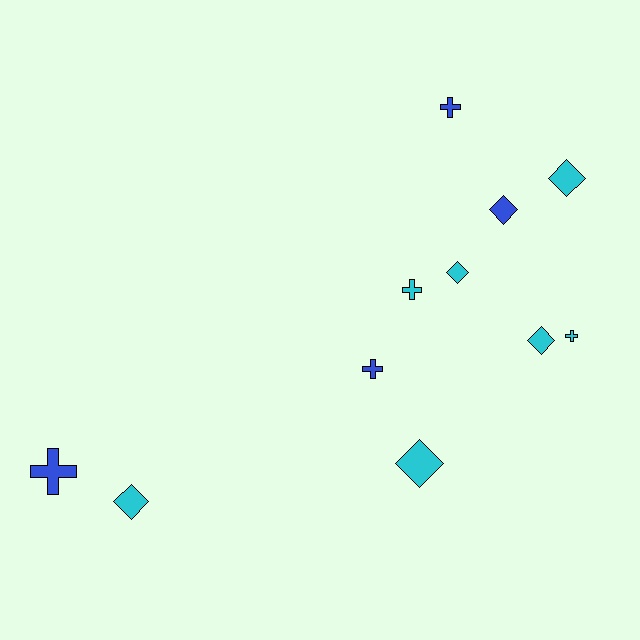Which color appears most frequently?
Cyan, with 7 objects.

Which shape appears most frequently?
Diamond, with 6 objects.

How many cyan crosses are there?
There are 2 cyan crosses.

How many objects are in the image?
There are 11 objects.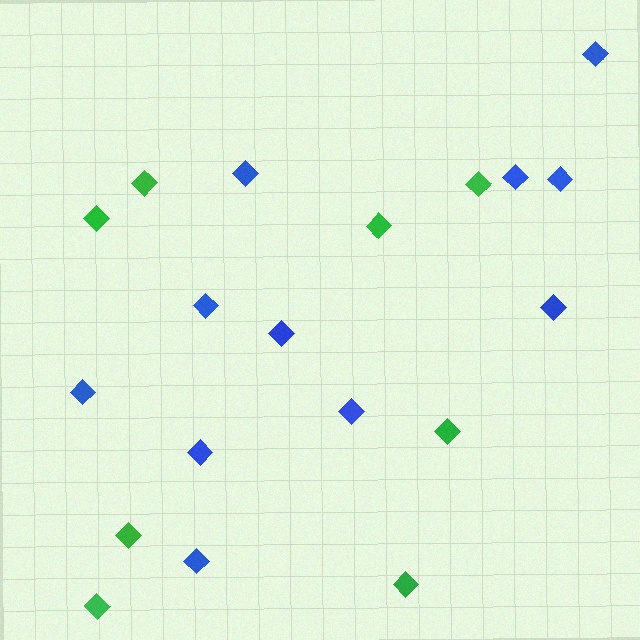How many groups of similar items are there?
There are 2 groups: one group of blue diamonds (11) and one group of green diamonds (8).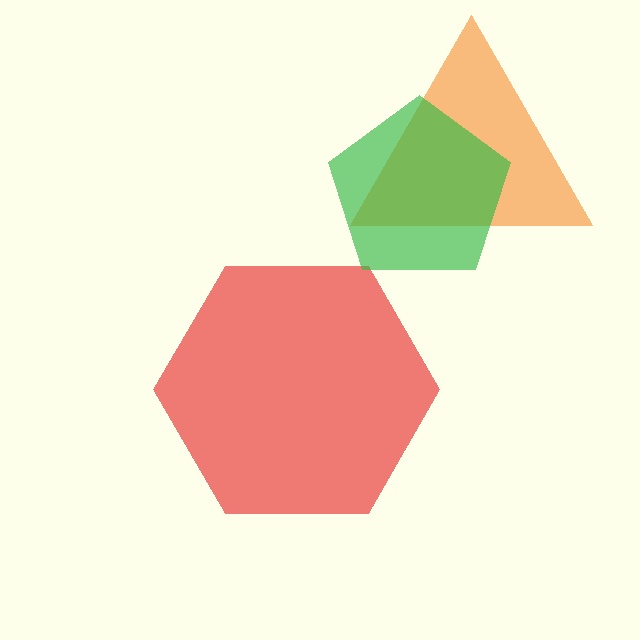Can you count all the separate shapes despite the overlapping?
Yes, there are 3 separate shapes.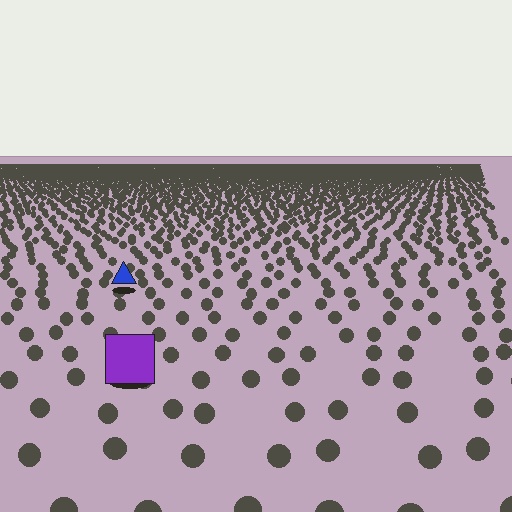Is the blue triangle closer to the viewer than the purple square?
No. The purple square is closer — you can tell from the texture gradient: the ground texture is coarser near it.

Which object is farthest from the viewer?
The blue triangle is farthest from the viewer. It appears smaller and the ground texture around it is denser.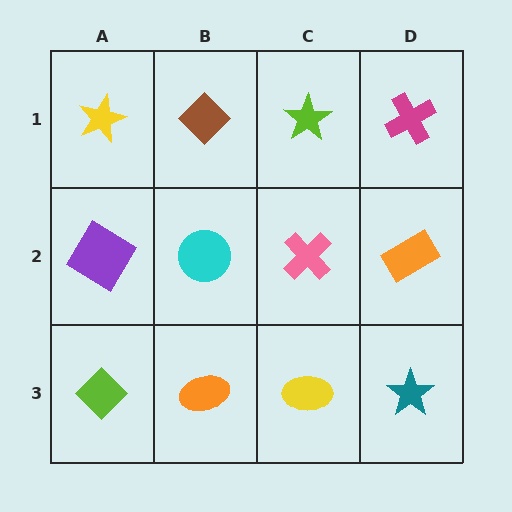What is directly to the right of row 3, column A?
An orange ellipse.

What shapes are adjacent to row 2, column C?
A lime star (row 1, column C), a yellow ellipse (row 3, column C), a cyan circle (row 2, column B), an orange rectangle (row 2, column D).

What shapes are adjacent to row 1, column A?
A purple diamond (row 2, column A), a brown diamond (row 1, column B).